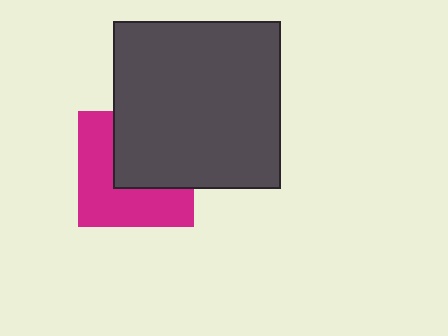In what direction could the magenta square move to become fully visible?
The magenta square could move toward the lower-left. That would shift it out from behind the dark gray square entirely.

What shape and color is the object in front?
The object in front is a dark gray square.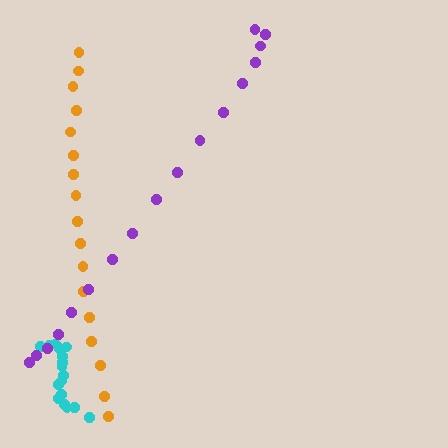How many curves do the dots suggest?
There are 3 distinct paths.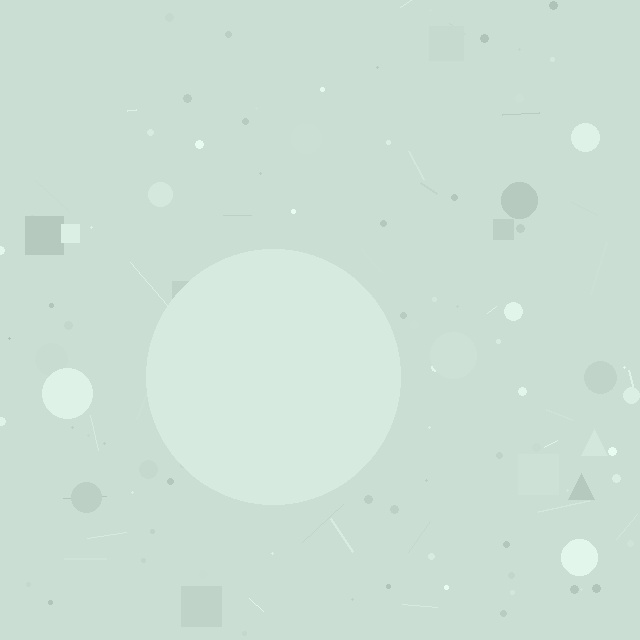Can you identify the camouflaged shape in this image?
The camouflaged shape is a circle.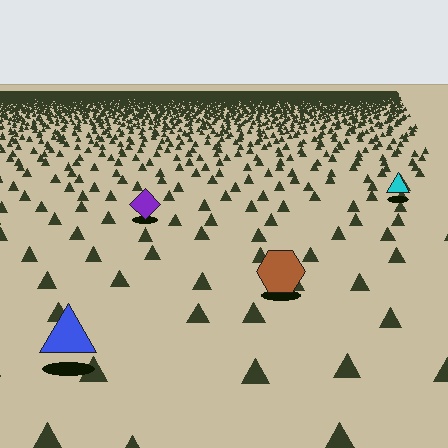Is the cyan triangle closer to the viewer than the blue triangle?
No. The blue triangle is closer — you can tell from the texture gradient: the ground texture is coarser near it.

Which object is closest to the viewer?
The blue triangle is closest. The texture marks near it are larger and more spread out.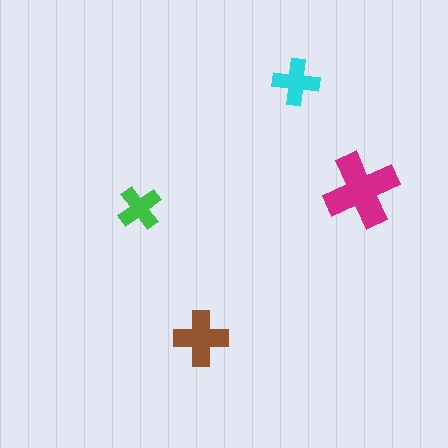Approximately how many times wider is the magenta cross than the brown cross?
About 1.5 times wider.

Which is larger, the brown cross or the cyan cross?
The brown one.